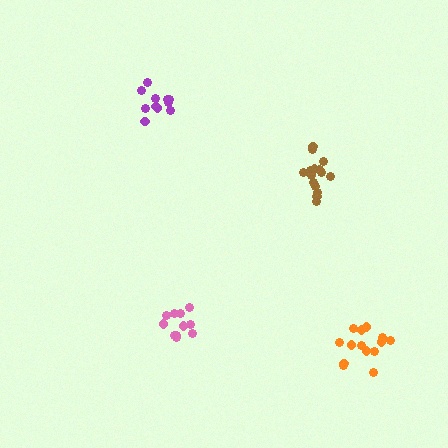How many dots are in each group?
Group 1: 11 dots, Group 2: 15 dots, Group 3: 11 dots, Group 4: 14 dots (51 total).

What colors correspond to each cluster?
The clusters are colored: pink, brown, purple, orange.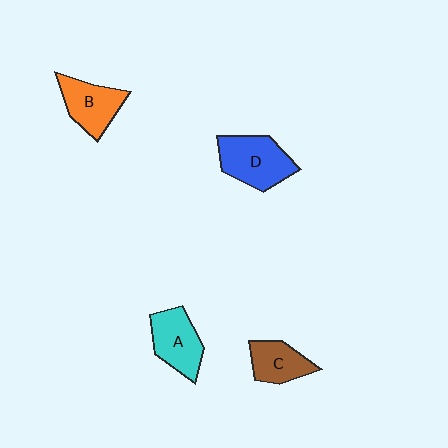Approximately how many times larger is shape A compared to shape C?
Approximately 1.2 times.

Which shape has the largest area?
Shape D (blue).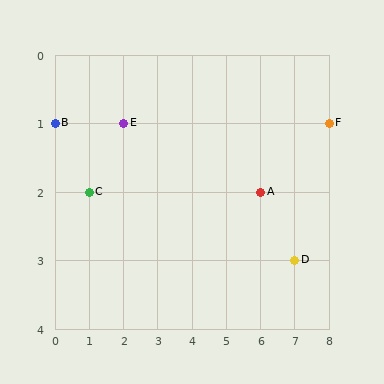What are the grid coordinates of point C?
Point C is at grid coordinates (1, 2).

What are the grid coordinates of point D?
Point D is at grid coordinates (7, 3).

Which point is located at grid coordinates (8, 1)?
Point F is at (8, 1).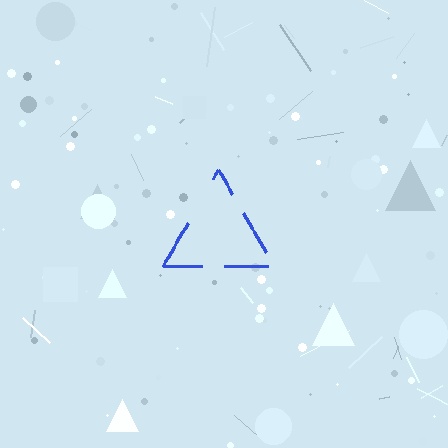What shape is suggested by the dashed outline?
The dashed outline suggests a triangle.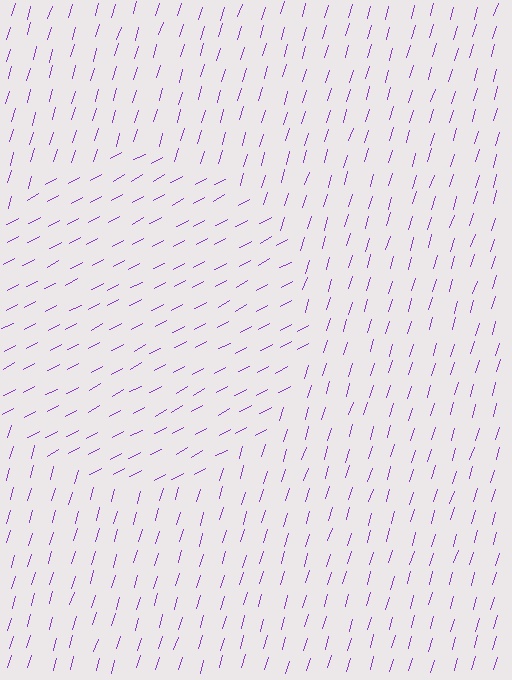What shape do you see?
I see a circle.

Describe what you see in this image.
The image is filled with small purple line segments. A circle region in the image has lines oriented differently from the surrounding lines, creating a visible texture boundary.